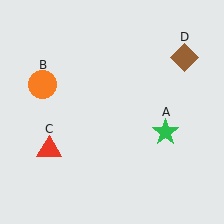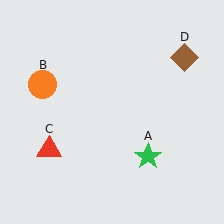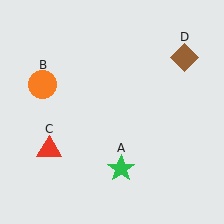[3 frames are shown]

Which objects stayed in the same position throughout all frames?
Orange circle (object B) and red triangle (object C) and brown diamond (object D) remained stationary.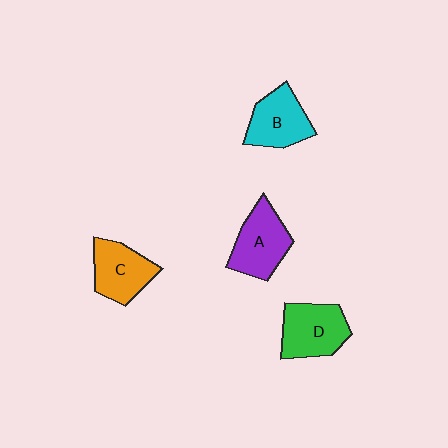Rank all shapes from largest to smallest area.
From largest to smallest: D (green), A (purple), B (cyan), C (orange).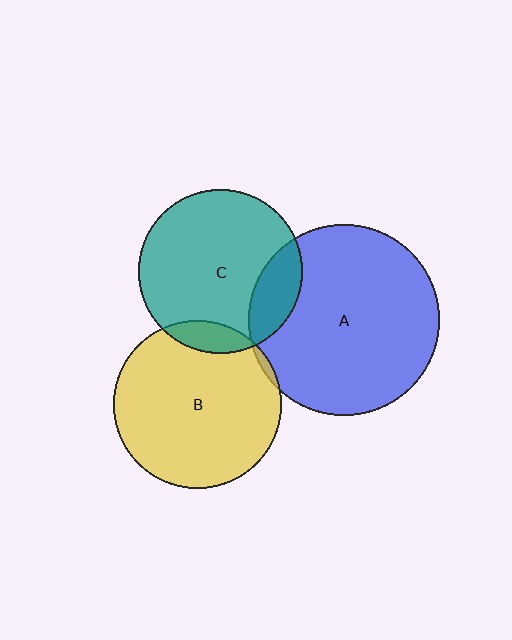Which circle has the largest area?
Circle A (blue).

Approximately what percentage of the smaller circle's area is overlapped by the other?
Approximately 15%.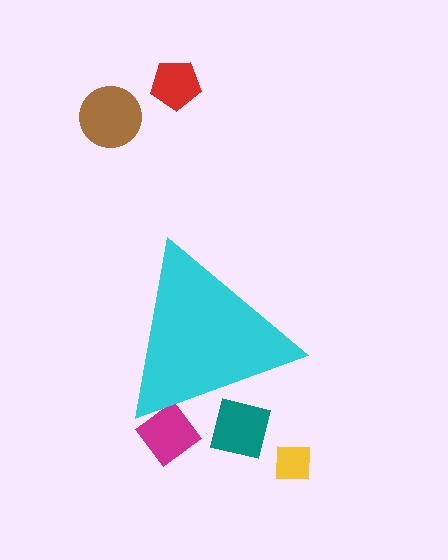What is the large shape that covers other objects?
A cyan triangle.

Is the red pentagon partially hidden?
No, the red pentagon is fully visible.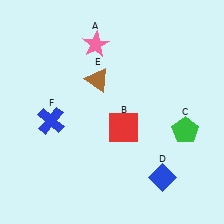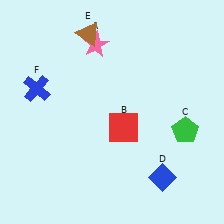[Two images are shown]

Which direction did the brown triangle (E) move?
The brown triangle (E) moved up.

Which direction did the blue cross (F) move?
The blue cross (F) moved up.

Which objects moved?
The objects that moved are: the brown triangle (E), the blue cross (F).